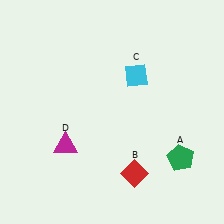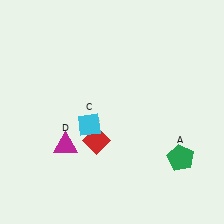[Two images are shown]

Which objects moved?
The objects that moved are: the red diamond (B), the cyan diamond (C).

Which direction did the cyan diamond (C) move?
The cyan diamond (C) moved down.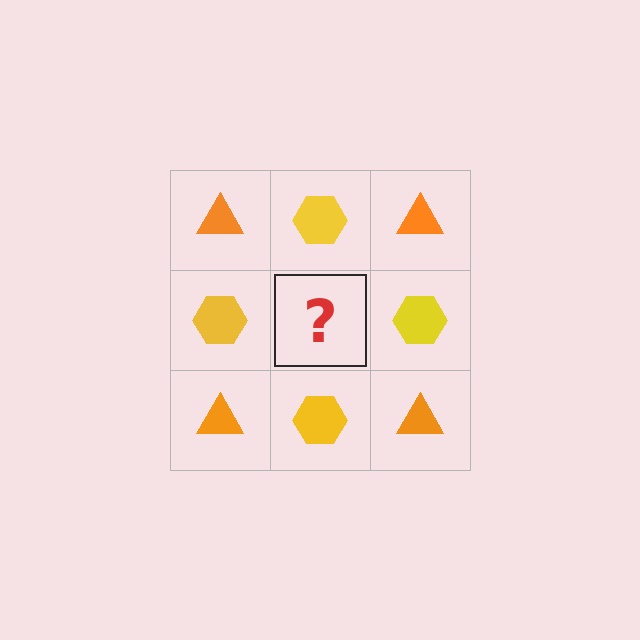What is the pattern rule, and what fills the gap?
The rule is that it alternates orange triangle and yellow hexagon in a checkerboard pattern. The gap should be filled with an orange triangle.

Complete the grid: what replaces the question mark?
The question mark should be replaced with an orange triangle.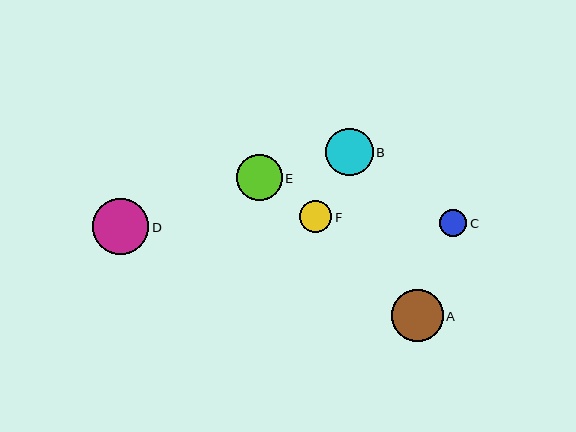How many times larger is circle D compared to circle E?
Circle D is approximately 1.2 times the size of circle E.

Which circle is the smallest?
Circle C is the smallest with a size of approximately 27 pixels.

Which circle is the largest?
Circle D is the largest with a size of approximately 56 pixels.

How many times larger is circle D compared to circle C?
Circle D is approximately 2.1 times the size of circle C.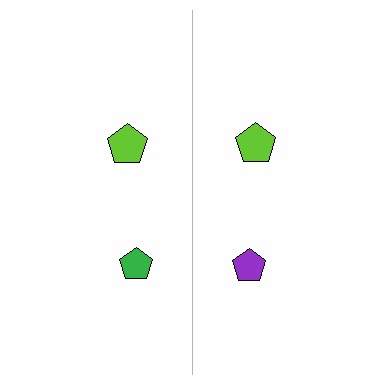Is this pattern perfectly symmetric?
No, the pattern is not perfectly symmetric. The purple pentagon on the right side breaks the symmetry — its mirror counterpart is green.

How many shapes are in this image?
There are 4 shapes in this image.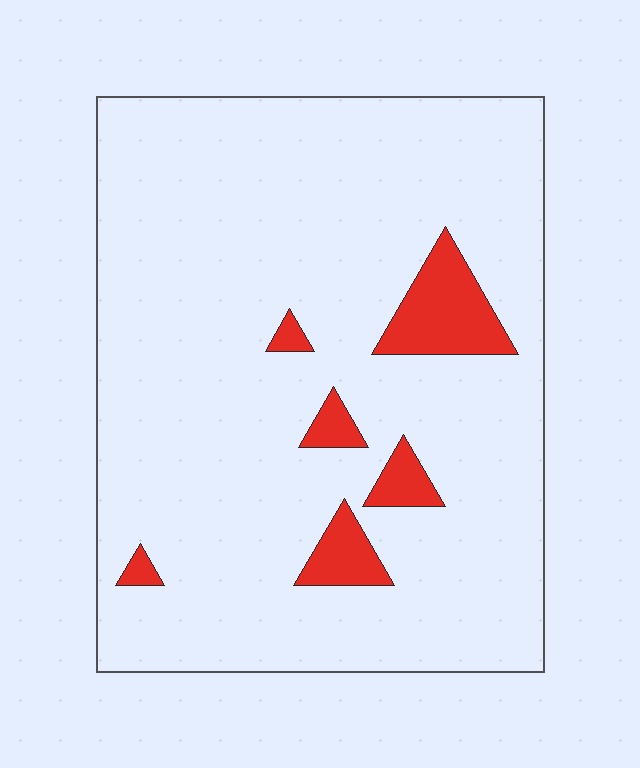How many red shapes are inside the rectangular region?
6.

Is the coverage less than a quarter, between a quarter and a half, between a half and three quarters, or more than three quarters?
Less than a quarter.